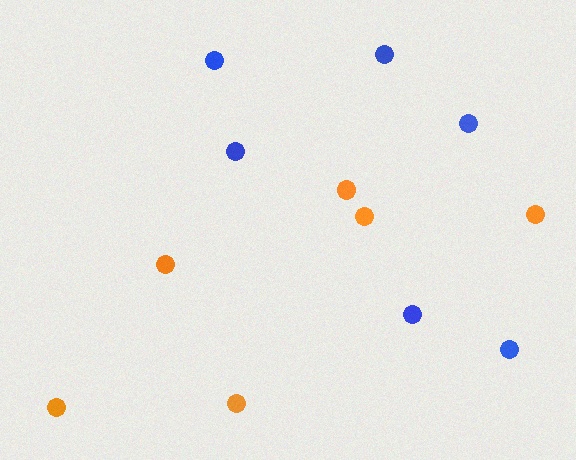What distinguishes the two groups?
There are 2 groups: one group of blue circles (6) and one group of orange circles (6).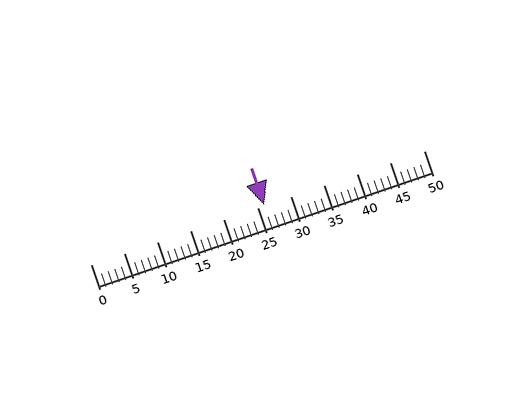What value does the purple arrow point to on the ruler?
The purple arrow points to approximately 26.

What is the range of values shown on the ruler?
The ruler shows values from 0 to 50.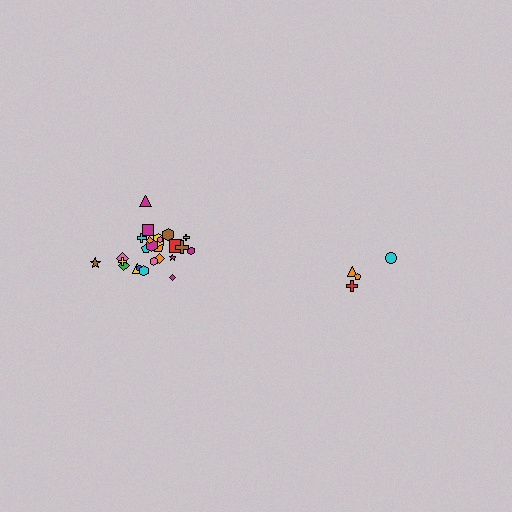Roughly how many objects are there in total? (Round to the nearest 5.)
Roughly 30 objects in total.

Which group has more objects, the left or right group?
The left group.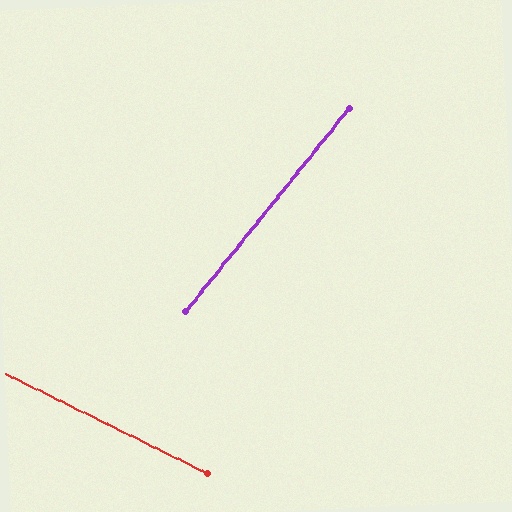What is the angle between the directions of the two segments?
Approximately 78 degrees.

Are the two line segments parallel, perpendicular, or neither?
Neither parallel nor perpendicular — they differ by about 78°.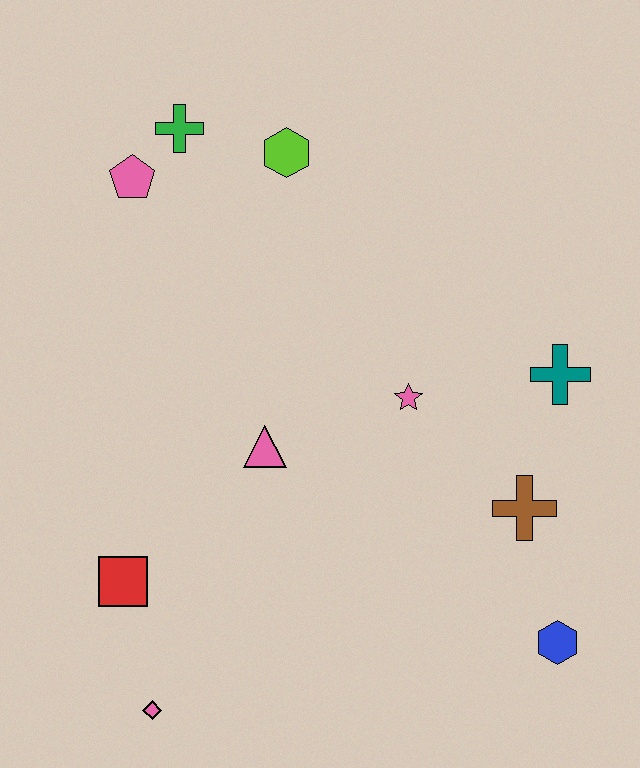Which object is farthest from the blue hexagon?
The green cross is farthest from the blue hexagon.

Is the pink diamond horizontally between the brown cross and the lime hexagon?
No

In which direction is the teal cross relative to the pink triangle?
The teal cross is to the right of the pink triangle.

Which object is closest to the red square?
The pink diamond is closest to the red square.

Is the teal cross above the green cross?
No